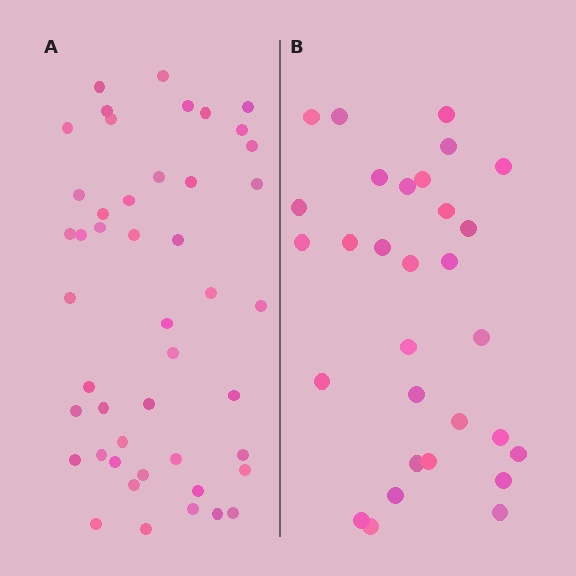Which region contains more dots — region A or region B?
Region A (the left region) has more dots.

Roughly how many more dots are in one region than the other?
Region A has approximately 15 more dots than region B.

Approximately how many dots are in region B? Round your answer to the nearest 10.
About 30 dots.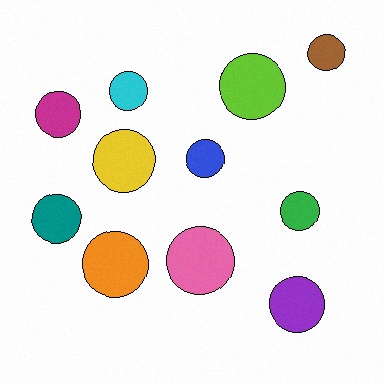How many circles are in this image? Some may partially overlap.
There are 11 circles.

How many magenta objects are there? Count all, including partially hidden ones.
There is 1 magenta object.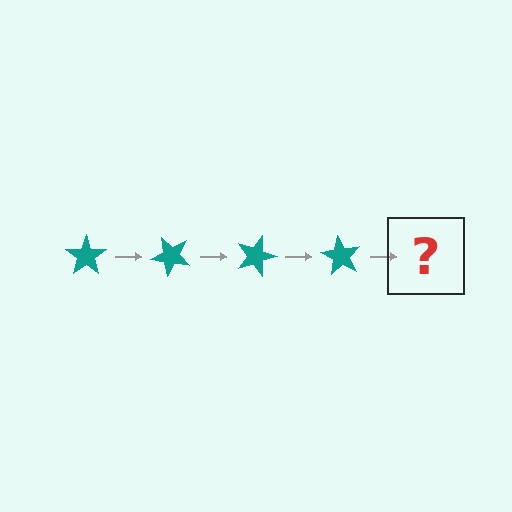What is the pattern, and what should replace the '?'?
The pattern is that the star rotates 45 degrees each step. The '?' should be a teal star rotated 180 degrees.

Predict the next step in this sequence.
The next step is a teal star rotated 180 degrees.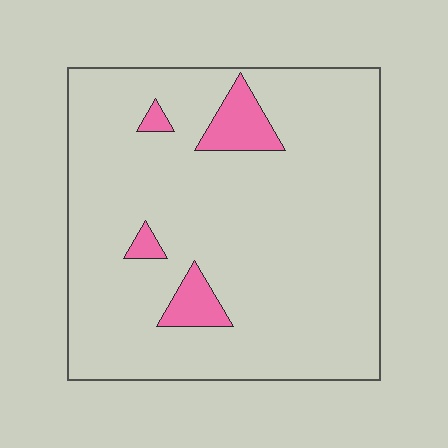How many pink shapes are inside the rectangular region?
4.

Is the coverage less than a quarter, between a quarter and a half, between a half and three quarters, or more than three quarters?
Less than a quarter.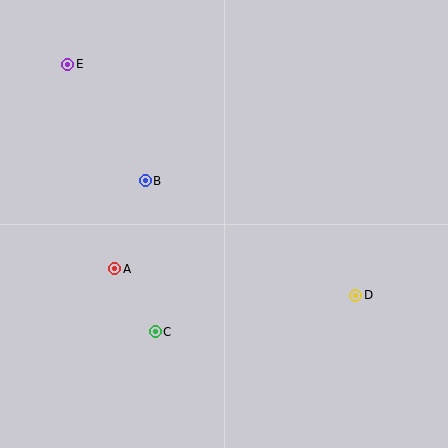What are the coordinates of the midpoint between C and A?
The midpoint between C and A is at (135, 300).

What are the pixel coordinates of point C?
Point C is at (155, 332).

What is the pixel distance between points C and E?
The distance between C and E is 281 pixels.